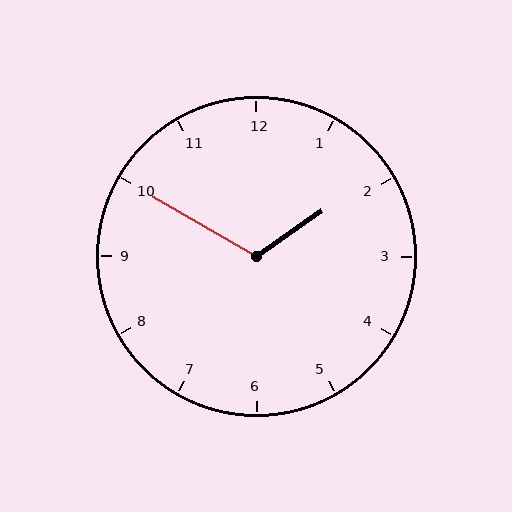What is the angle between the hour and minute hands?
Approximately 115 degrees.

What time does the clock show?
1:50.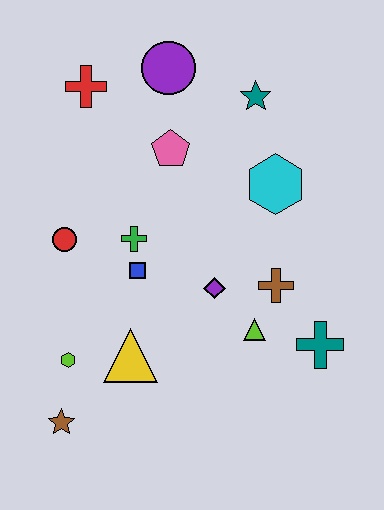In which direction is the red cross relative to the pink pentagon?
The red cross is to the left of the pink pentagon.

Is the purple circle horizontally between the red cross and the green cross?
No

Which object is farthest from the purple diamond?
The red cross is farthest from the purple diamond.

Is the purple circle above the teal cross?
Yes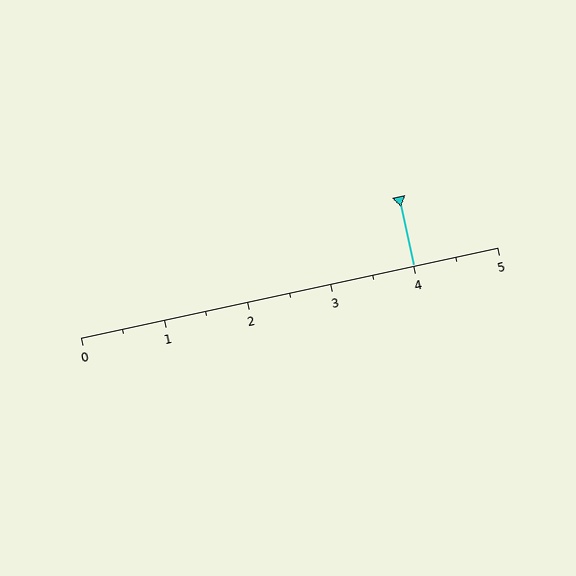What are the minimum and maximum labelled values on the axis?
The axis runs from 0 to 5.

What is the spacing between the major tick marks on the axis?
The major ticks are spaced 1 apart.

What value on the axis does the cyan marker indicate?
The marker indicates approximately 4.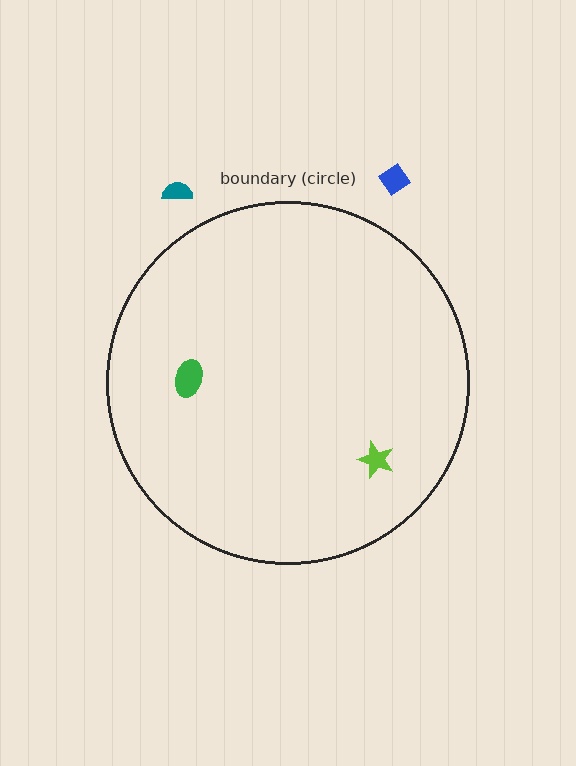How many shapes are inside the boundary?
2 inside, 2 outside.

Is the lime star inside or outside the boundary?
Inside.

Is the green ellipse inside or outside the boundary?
Inside.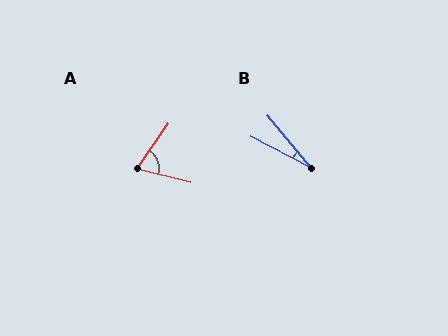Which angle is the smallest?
B, at approximately 23 degrees.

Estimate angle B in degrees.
Approximately 23 degrees.